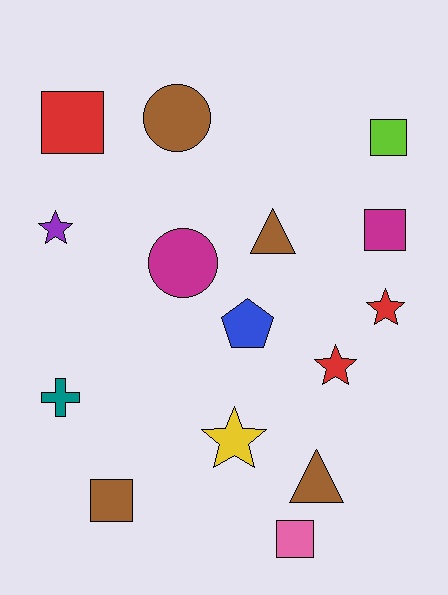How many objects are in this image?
There are 15 objects.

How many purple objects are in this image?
There is 1 purple object.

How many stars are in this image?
There are 4 stars.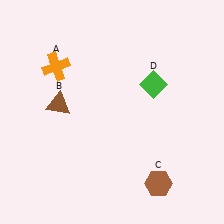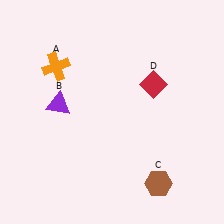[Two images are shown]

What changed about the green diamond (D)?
In Image 1, D is green. In Image 2, it changed to red.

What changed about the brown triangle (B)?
In Image 1, B is brown. In Image 2, it changed to purple.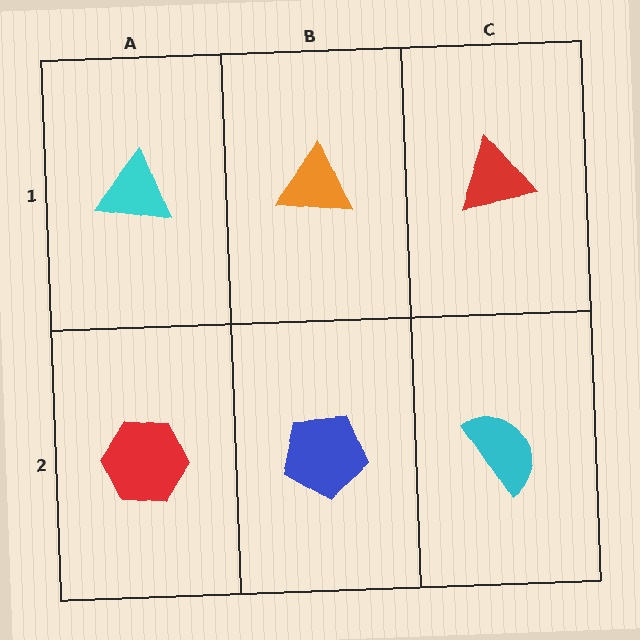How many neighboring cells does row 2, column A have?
2.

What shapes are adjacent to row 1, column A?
A red hexagon (row 2, column A), an orange triangle (row 1, column B).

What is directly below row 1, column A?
A red hexagon.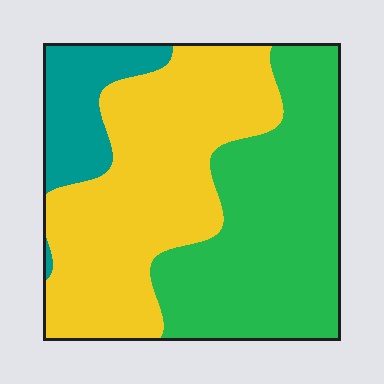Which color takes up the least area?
Teal, at roughly 15%.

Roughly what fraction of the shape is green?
Green covers about 40% of the shape.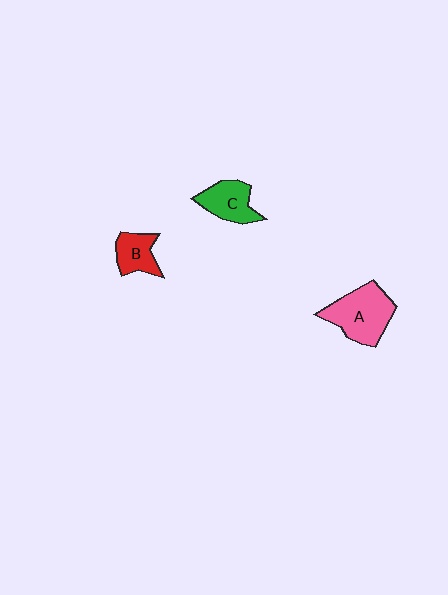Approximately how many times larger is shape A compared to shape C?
Approximately 1.5 times.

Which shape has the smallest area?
Shape B (red).